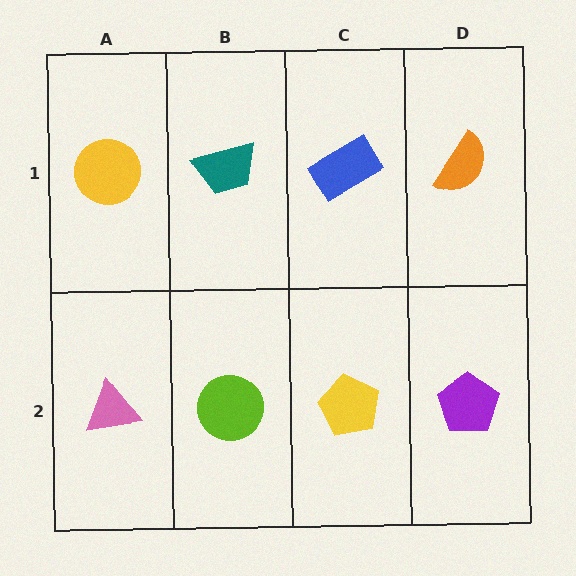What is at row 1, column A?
A yellow circle.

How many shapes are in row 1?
4 shapes.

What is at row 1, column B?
A teal trapezoid.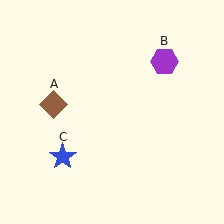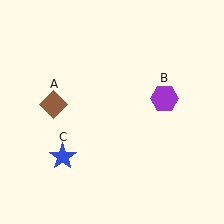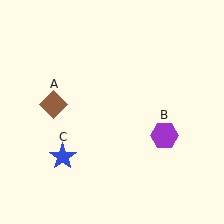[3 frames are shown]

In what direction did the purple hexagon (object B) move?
The purple hexagon (object B) moved down.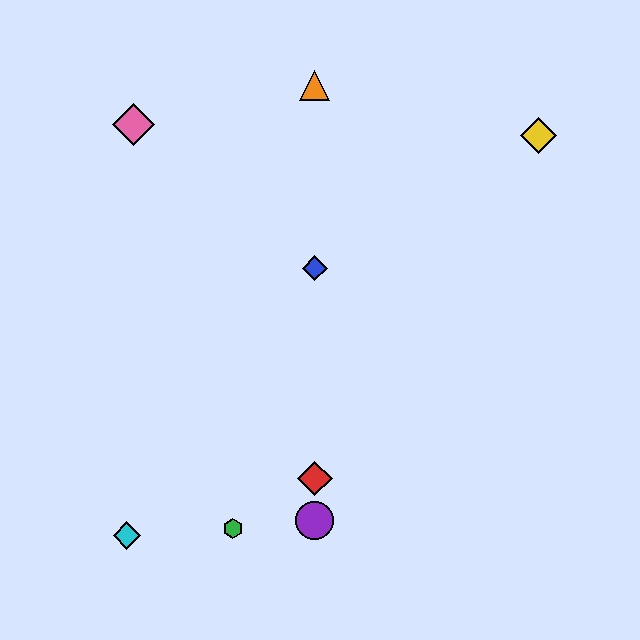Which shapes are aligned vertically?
The red diamond, the blue diamond, the purple circle, the orange triangle are aligned vertically.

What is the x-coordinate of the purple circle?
The purple circle is at x≈315.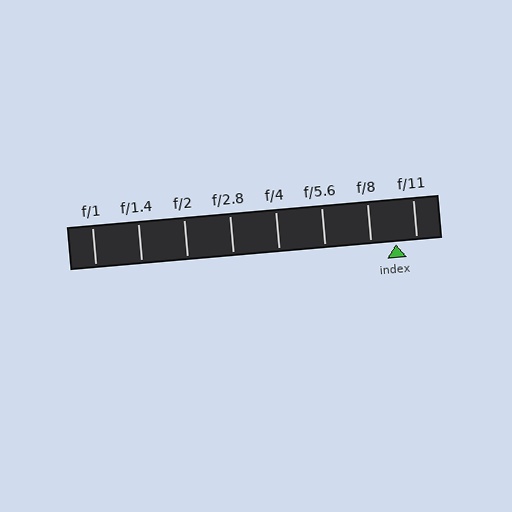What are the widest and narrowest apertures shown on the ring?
The widest aperture shown is f/1 and the narrowest is f/11.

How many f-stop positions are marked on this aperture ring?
There are 8 f-stop positions marked.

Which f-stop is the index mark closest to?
The index mark is closest to f/11.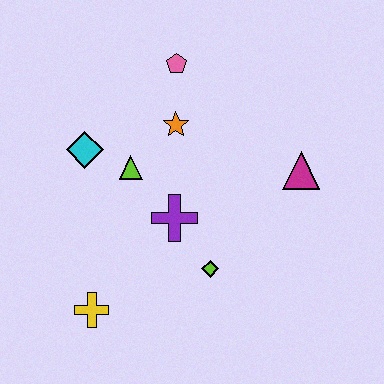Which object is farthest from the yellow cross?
The pink pentagon is farthest from the yellow cross.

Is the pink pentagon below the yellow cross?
No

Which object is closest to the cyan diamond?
The lime triangle is closest to the cyan diamond.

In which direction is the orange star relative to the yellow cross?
The orange star is above the yellow cross.